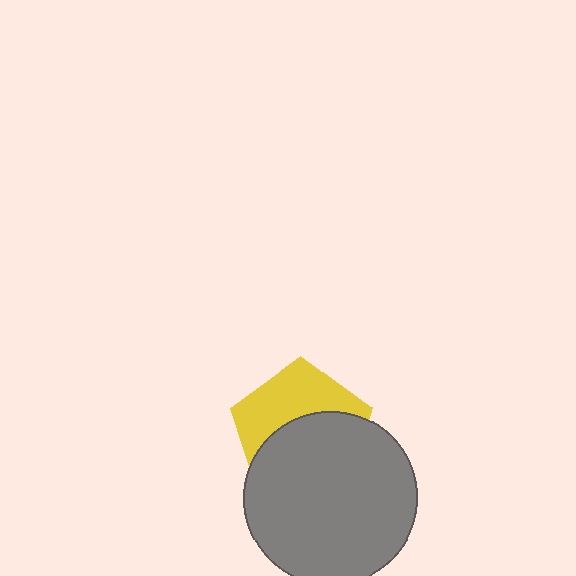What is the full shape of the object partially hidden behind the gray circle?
The partially hidden object is a yellow pentagon.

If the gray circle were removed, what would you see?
You would see the complete yellow pentagon.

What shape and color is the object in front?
The object in front is a gray circle.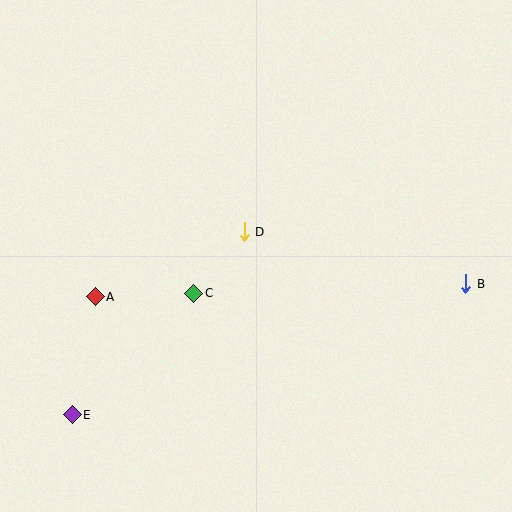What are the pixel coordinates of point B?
Point B is at (466, 284).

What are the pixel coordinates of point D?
Point D is at (244, 232).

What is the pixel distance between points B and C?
The distance between B and C is 272 pixels.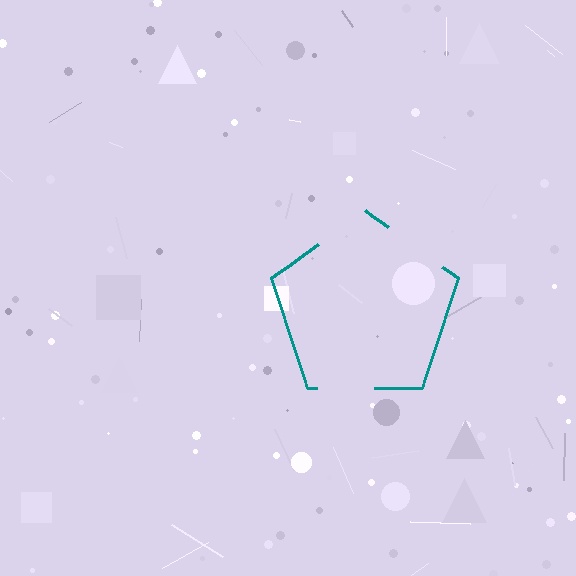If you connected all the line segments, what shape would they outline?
They would outline a pentagon.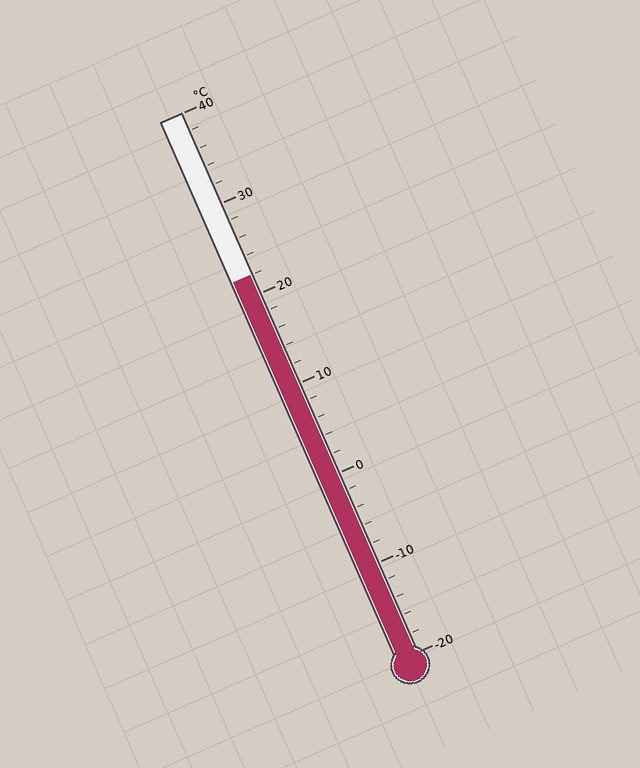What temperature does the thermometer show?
The thermometer shows approximately 22°C.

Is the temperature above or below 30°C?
The temperature is below 30°C.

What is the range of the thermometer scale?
The thermometer scale ranges from -20°C to 40°C.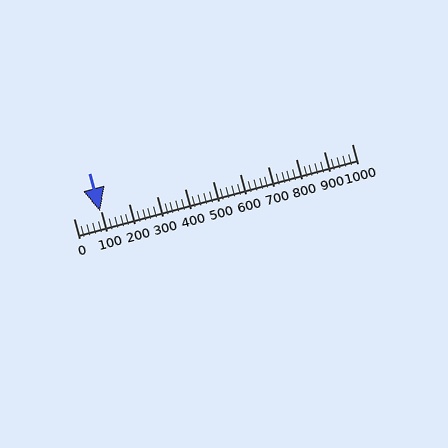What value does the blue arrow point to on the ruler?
The blue arrow points to approximately 94.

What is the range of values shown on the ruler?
The ruler shows values from 0 to 1000.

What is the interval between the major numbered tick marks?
The major tick marks are spaced 100 units apart.